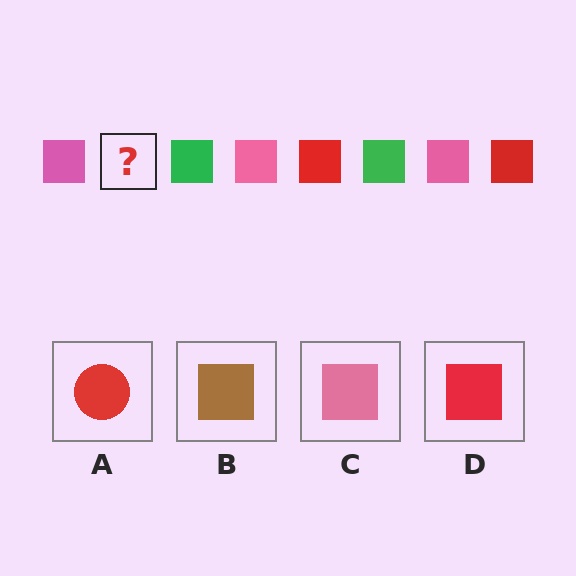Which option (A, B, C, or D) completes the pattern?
D.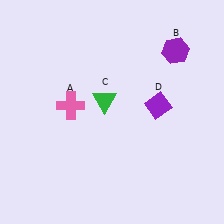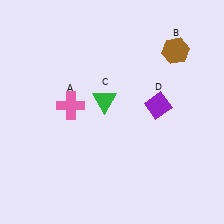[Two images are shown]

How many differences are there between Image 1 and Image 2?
There is 1 difference between the two images.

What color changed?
The hexagon (B) changed from purple in Image 1 to brown in Image 2.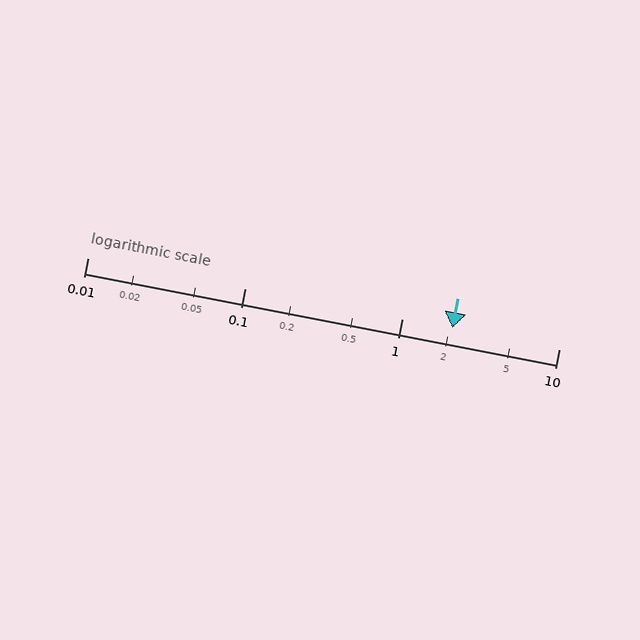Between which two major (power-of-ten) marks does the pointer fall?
The pointer is between 1 and 10.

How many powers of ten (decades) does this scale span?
The scale spans 3 decades, from 0.01 to 10.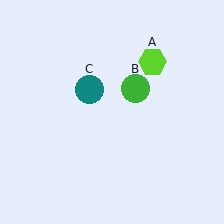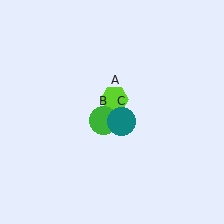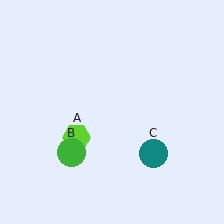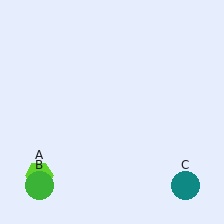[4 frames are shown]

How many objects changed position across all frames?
3 objects changed position: lime hexagon (object A), green circle (object B), teal circle (object C).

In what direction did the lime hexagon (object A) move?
The lime hexagon (object A) moved down and to the left.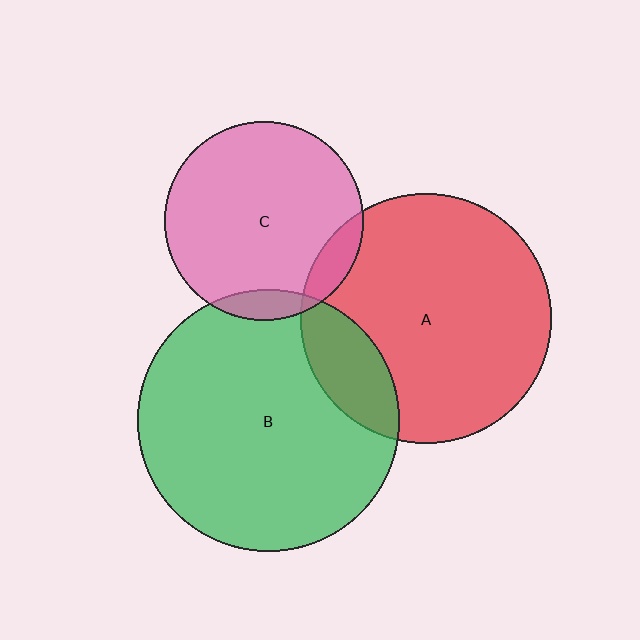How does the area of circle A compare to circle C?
Approximately 1.6 times.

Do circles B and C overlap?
Yes.